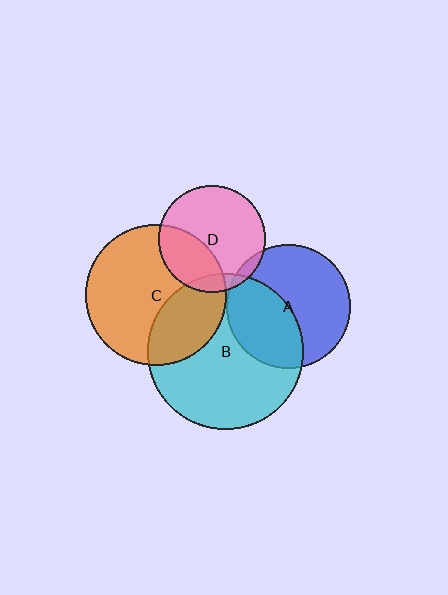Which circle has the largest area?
Circle B (cyan).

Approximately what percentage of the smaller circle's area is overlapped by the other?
Approximately 10%.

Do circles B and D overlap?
Yes.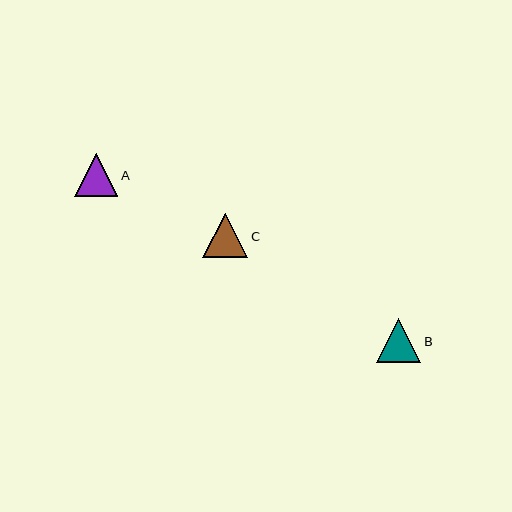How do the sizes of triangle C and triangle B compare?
Triangle C and triangle B are approximately the same size.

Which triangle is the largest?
Triangle C is the largest with a size of approximately 45 pixels.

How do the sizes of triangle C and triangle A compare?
Triangle C and triangle A are approximately the same size.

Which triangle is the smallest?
Triangle A is the smallest with a size of approximately 43 pixels.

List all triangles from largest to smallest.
From largest to smallest: C, B, A.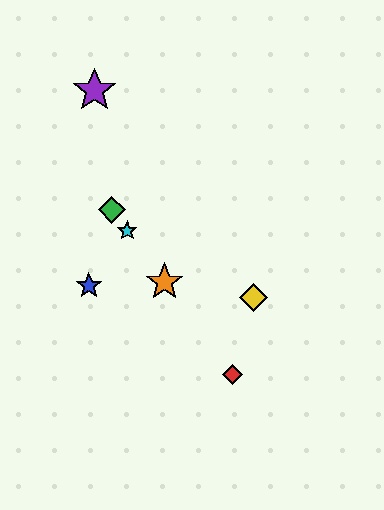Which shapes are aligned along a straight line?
The red diamond, the green diamond, the orange star, the cyan star are aligned along a straight line.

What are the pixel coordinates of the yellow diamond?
The yellow diamond is at (254, 297).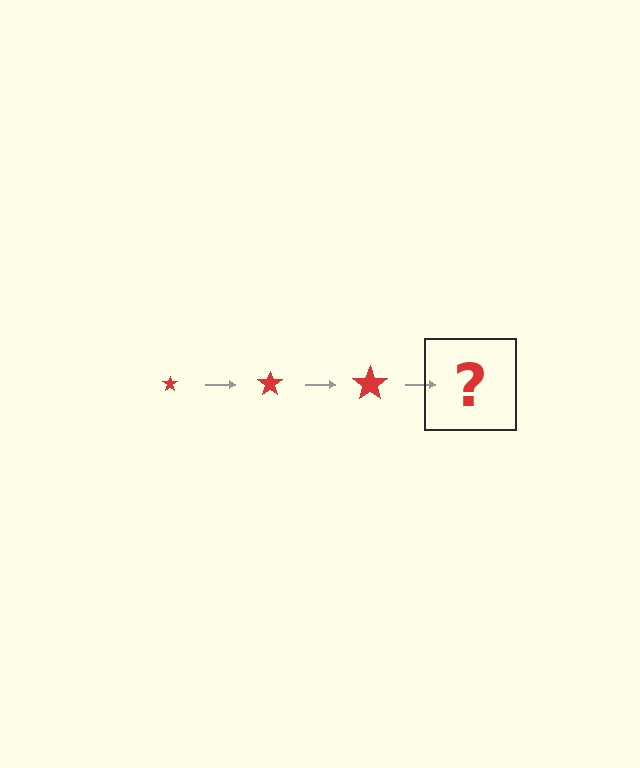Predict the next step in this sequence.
The next step is a red star, larger than the previous one.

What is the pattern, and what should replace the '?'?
The pattern is that the star gets progressively larger each step. The '?' should be a red star, larger than the previous one.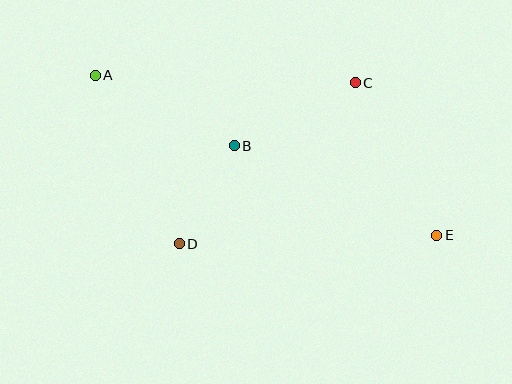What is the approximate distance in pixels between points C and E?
The distance between C and E is approximately 173 pixels.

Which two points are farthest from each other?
Points A and E are farthest from each other.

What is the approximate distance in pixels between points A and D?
The distance between A and D is approximately 188 pixels.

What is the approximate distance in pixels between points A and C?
The distance between A and C is approximately 260 pixels.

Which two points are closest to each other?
Points B and D are closest to each other.